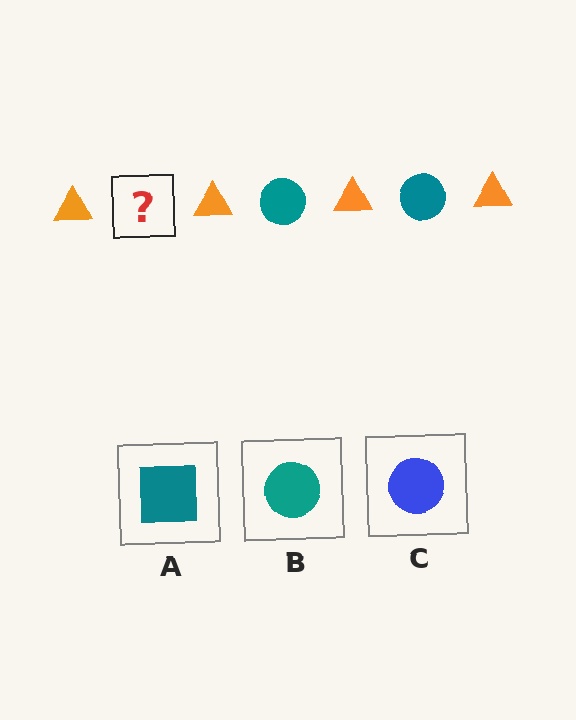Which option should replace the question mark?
Option B.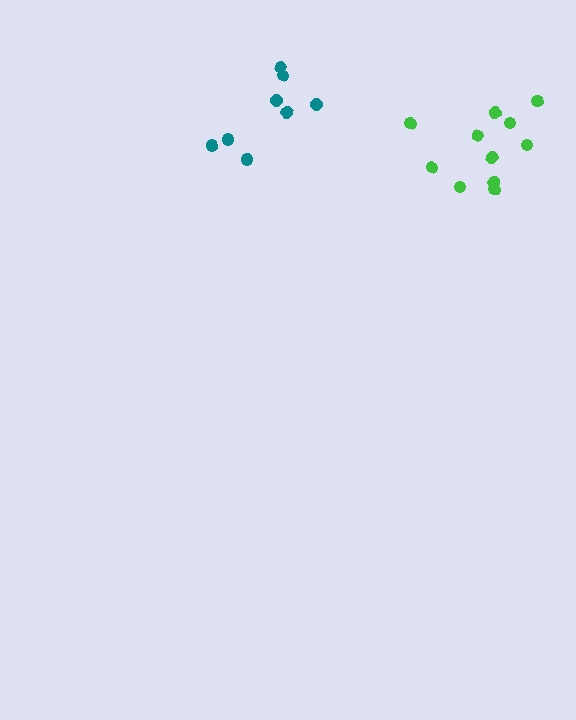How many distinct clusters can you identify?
There are 2 distinct clusters.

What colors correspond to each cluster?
The clusters are colored: teal, green.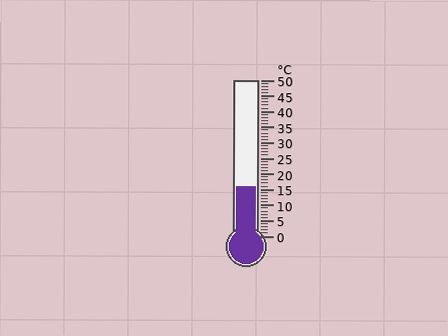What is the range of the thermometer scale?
The thermometer scale ranges from 0°C to 50°C.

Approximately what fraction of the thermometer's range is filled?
The thermometer is filled to approximately 30% of its range.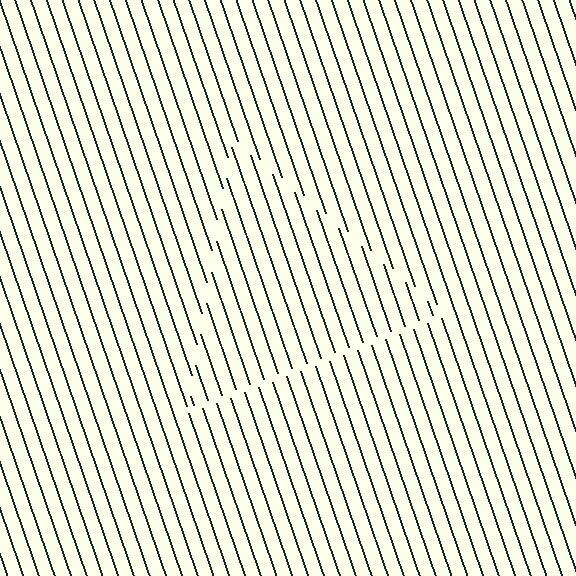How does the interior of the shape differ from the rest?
The interior of the shape contains the same grating, shifted by half a period — the contour is defined by the phase discontinuity where line-ends from the inner and outer gratings abut.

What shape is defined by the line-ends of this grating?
An illusory triangle. The interior of the shape contains the same grating, shifted by half a period — the contour is defined by the phase discontinuity where line-ends from the inner and outer gratings abut.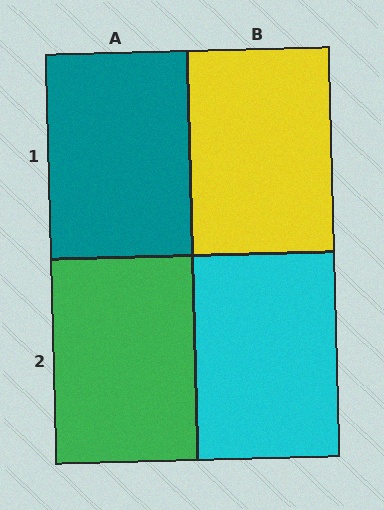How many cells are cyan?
1 cell is cyan.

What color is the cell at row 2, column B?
Cyan.